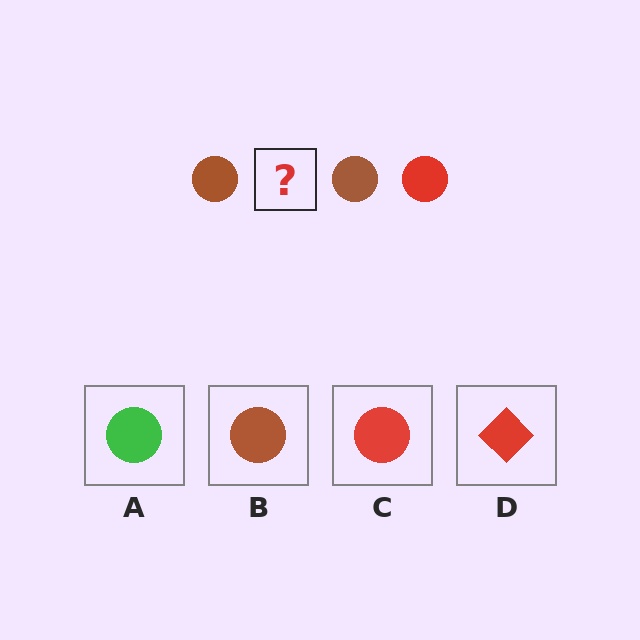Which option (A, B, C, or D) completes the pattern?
C.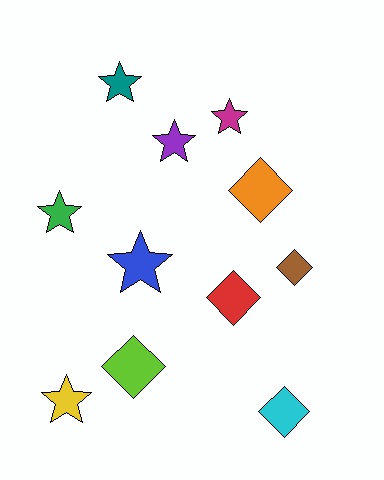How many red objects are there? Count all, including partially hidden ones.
There is 1 red object.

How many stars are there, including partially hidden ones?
There are 6 stars.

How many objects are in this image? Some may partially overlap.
There are 11 objects.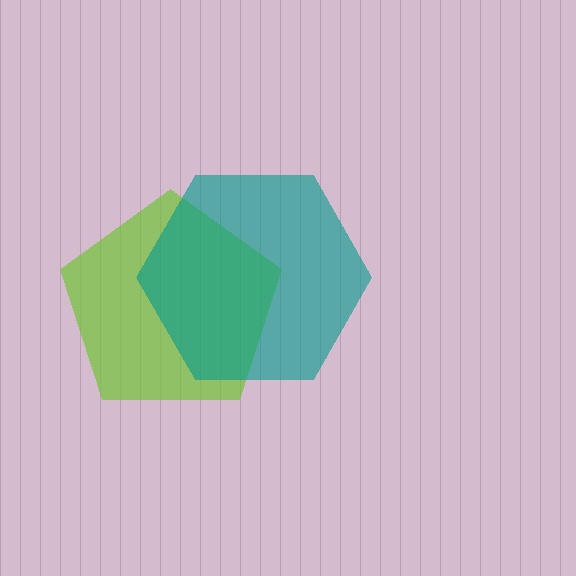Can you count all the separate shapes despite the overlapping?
Yes, there are 2 separate shapes.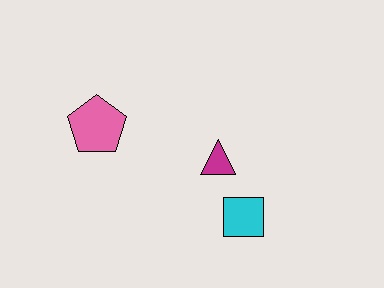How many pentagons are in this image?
There is 1 pentagon.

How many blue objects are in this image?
There are no blue objects.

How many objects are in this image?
There are 3 objects.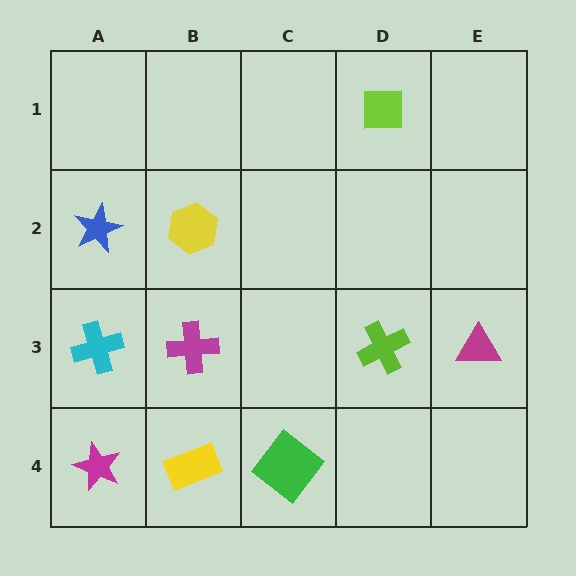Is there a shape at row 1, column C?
No, that cell is empty.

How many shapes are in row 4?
3 shapes.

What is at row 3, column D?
A lime cross.